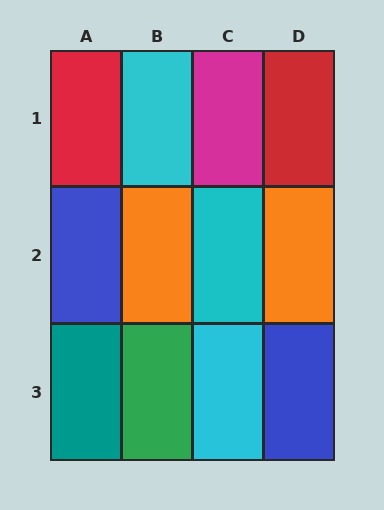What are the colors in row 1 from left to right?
Red, cyan, magenta, red.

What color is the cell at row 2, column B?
Orange.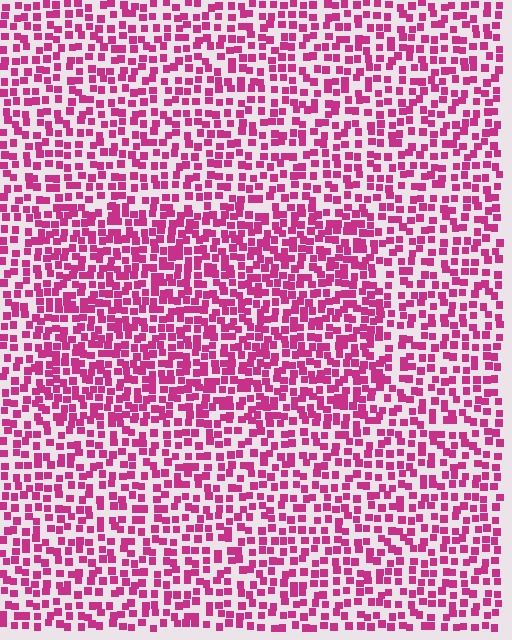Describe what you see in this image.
The image contains small magenta elements arranged at two different densities. A rectangle-shaped region is visible where the elements are more densely packed than the surrounding area.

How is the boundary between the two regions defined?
The boundary is defined by a change in element density (approximately 1.5x ratio). All elements are the same color, size, and shape.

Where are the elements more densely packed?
The elements are more densely packed inside the rectangle boundary.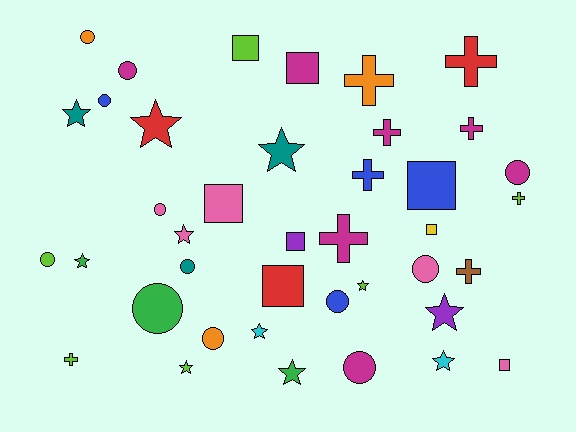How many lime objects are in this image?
There are 6 lime objects.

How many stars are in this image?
There are 11 stars.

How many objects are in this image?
There are 40 objects.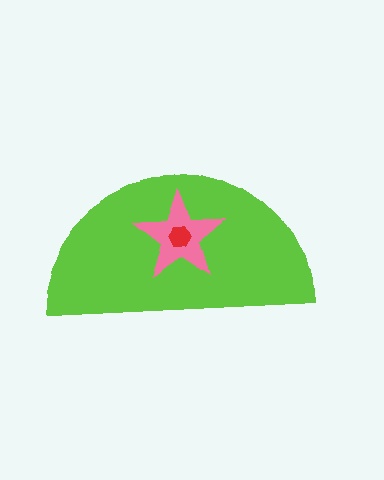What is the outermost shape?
The lime semicircle.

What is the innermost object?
The red hexagon.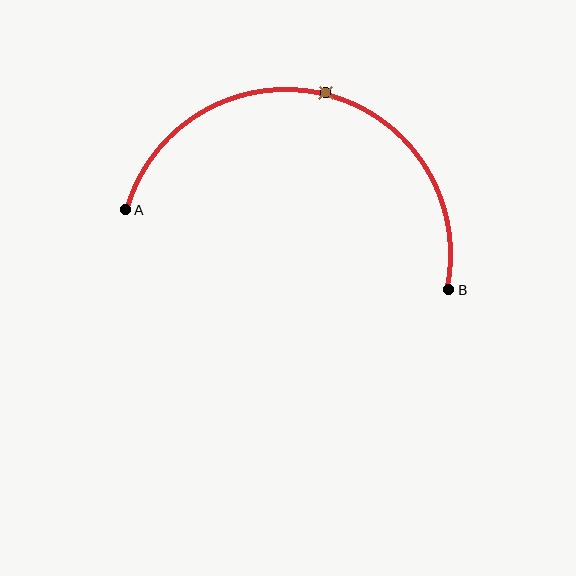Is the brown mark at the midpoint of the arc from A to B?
Yes. The brown mark lies on the arc at equal arc-length from both A and B — it is the arc midpoint.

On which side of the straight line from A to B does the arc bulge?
The arc bulges above the straight line connecting A and B.